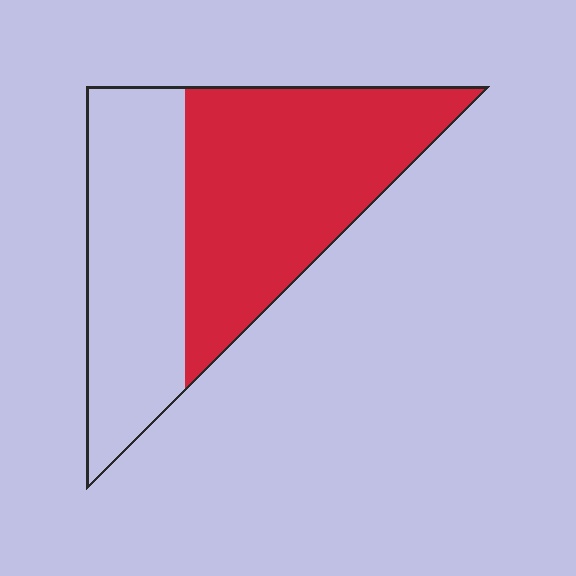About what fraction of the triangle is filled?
About three fifths (3/5).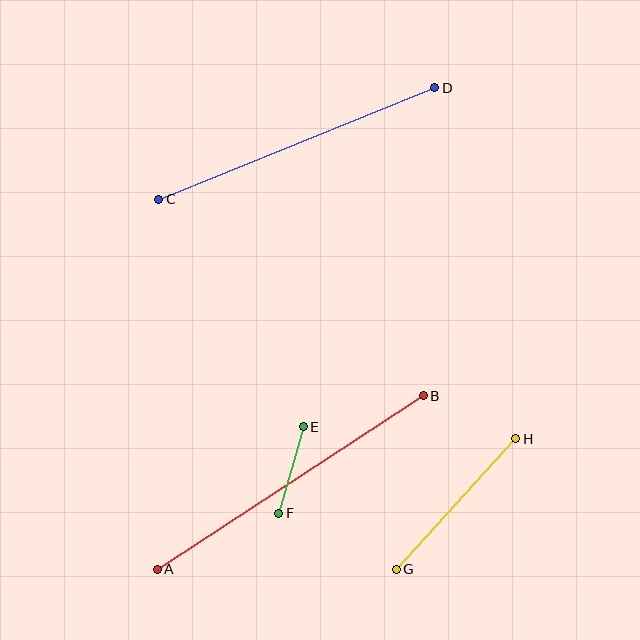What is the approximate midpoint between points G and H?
The midpoint is at approximately (456, 504) pixels.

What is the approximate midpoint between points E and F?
The midpoint is at approximately (291, 470) pixels.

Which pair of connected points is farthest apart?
Points A and B are farthest apart.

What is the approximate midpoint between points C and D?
The midpoint is at approximately (297, 143) pixels.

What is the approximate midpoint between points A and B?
The midpoint is at approximately (290, 482) pixels.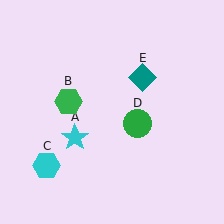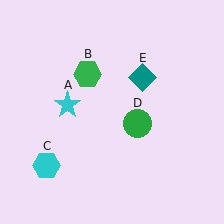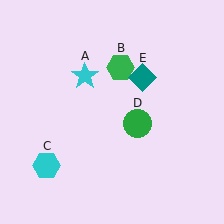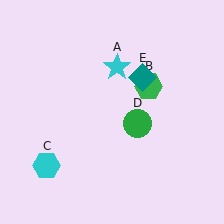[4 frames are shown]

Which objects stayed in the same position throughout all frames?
Cyan hexagon (object C) and green circle (object D) and teal diamond (object E) remained stationary.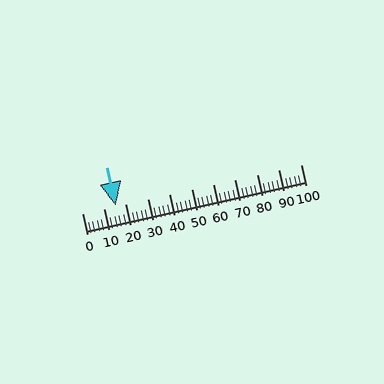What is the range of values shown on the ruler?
The ruler shows values from 0 to 100.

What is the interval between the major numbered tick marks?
The major tick marks are spaced 10 units apart.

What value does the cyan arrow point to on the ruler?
The cyan arrow points to approximately 16.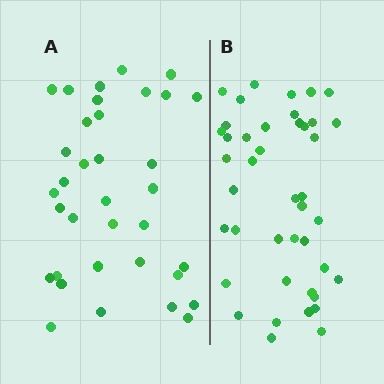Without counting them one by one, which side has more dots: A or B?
Region B (the right region) has more dots.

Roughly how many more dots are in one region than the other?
Region B has roughly 8 or so more dots than region A.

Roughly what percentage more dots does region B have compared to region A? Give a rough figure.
About 20% more.